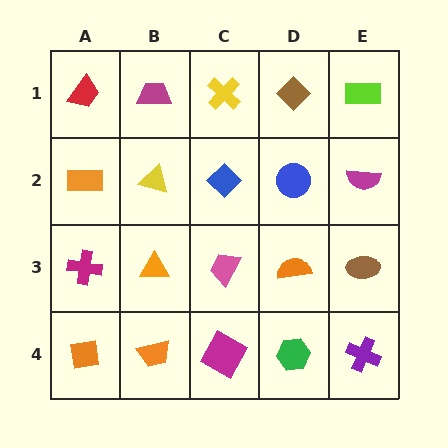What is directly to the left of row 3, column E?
An orange semicircle.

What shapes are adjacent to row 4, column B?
An orange triangle (row 3, column B), an orange square (row 4, column A), a magenta square (row 4, column C).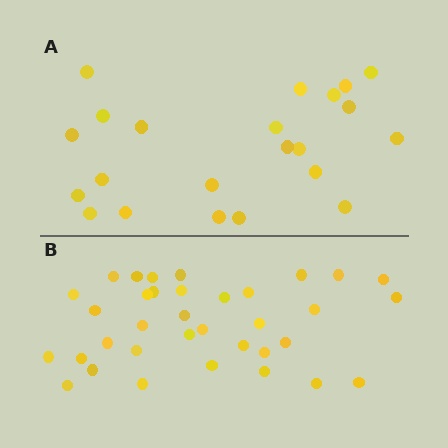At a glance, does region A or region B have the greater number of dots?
Region B (the bottom region) has more dots.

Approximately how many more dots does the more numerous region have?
Region B has approximately 15 more dots than region A.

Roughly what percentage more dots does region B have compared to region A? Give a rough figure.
About 60% more.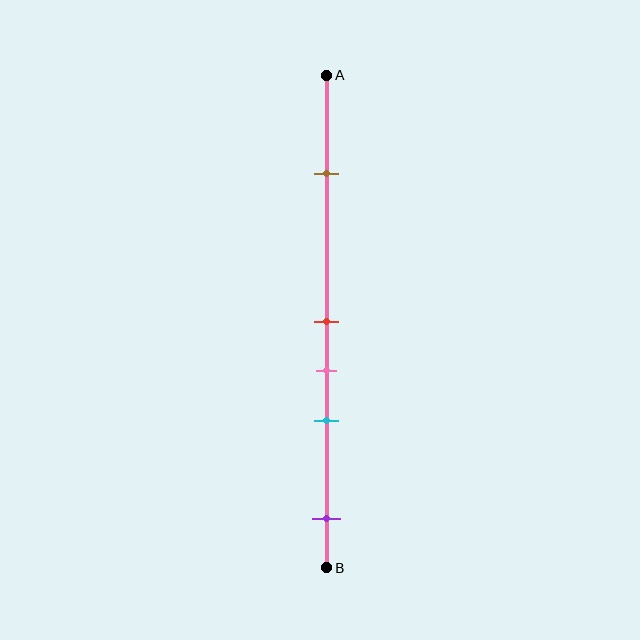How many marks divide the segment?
There are 5 marks dividing the segment.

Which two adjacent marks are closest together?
The red and pink marks are the closest adjacent pair.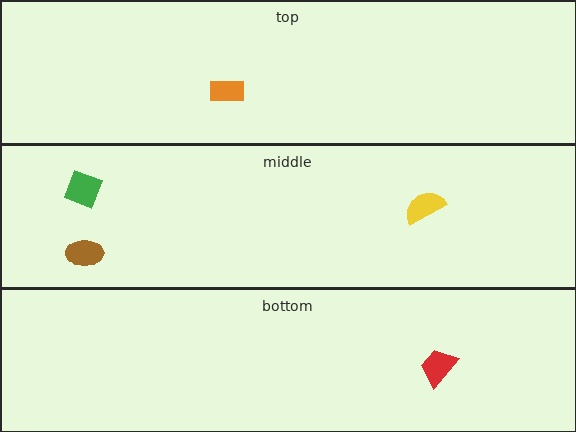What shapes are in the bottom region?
The red trapezoid.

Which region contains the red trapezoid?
The bottom region.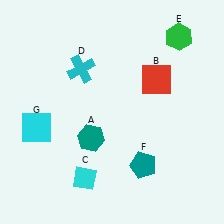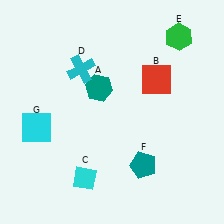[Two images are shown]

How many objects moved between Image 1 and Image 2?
1 object moved between the two images.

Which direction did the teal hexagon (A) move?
The teal hexagon (A) moved up.